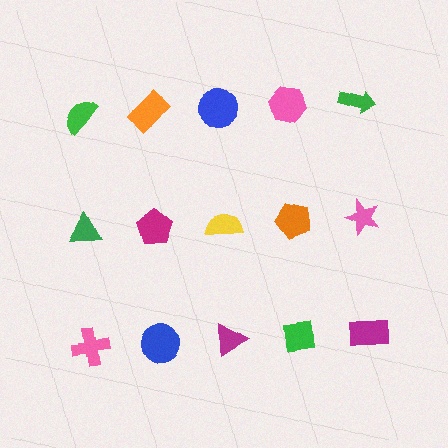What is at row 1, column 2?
An orange rectangle.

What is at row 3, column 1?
A pink cross.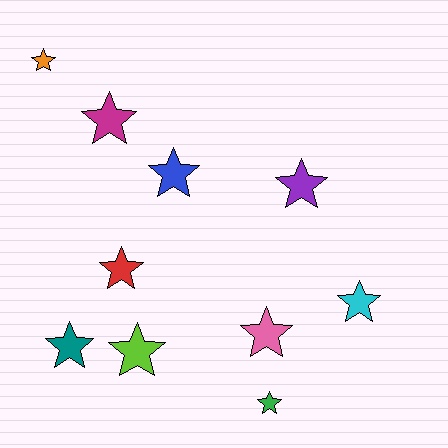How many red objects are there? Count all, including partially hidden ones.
There is 1 red object.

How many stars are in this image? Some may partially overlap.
There are 10 stars.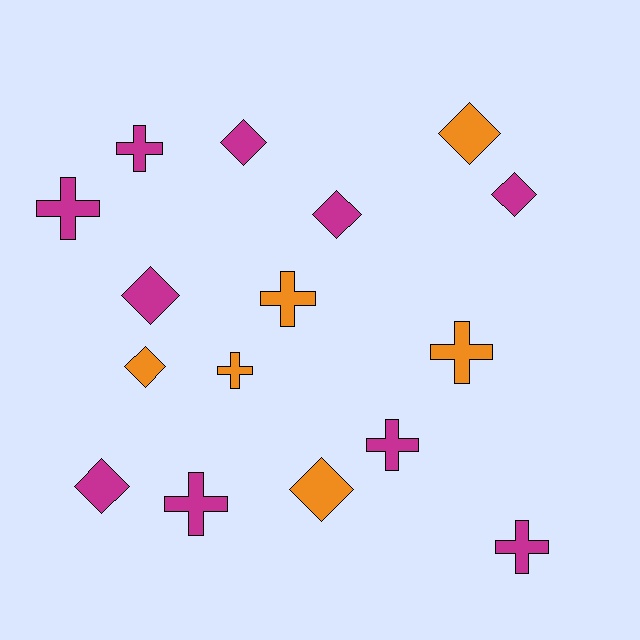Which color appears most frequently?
Magenta, with 10 objects.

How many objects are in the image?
There are 16 objects.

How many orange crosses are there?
There are 3 orange crosses.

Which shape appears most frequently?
Cross, with 8 objects.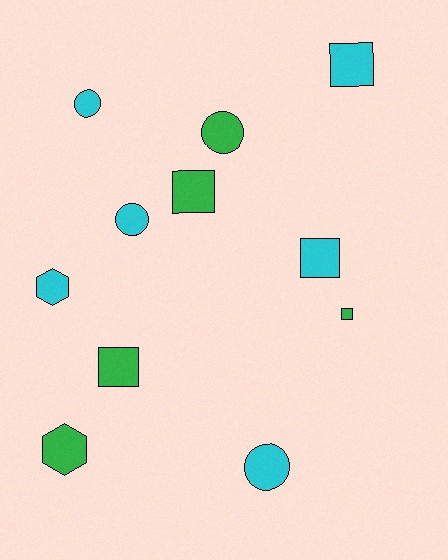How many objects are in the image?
There are 11 objects.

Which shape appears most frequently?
Square, with 5 objects.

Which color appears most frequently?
Cyan, with 6 objects.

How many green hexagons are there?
There is 1 green hexagon.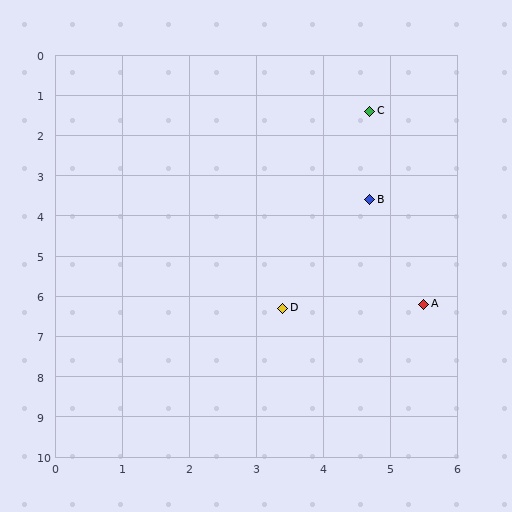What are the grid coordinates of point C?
Point C is at approximately (4.7, 1.4).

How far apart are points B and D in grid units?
Points B and D are about 3.0 grid units apart.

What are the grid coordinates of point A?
Point A is at approximately (5.5, 6.2).